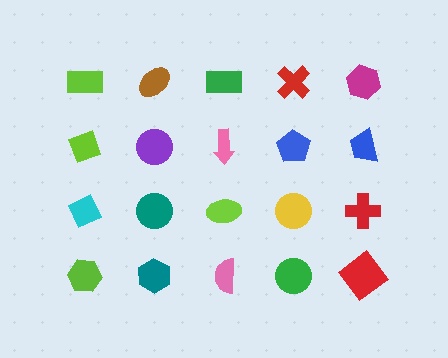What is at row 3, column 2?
A teal circle.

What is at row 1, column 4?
A red cross.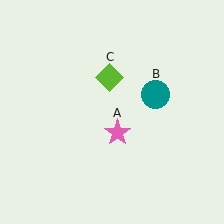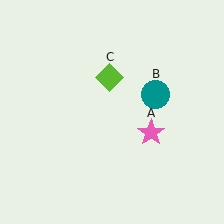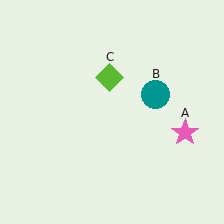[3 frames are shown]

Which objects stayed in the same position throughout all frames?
Teal circle (object B) and lime diamond (object C) remained stationary.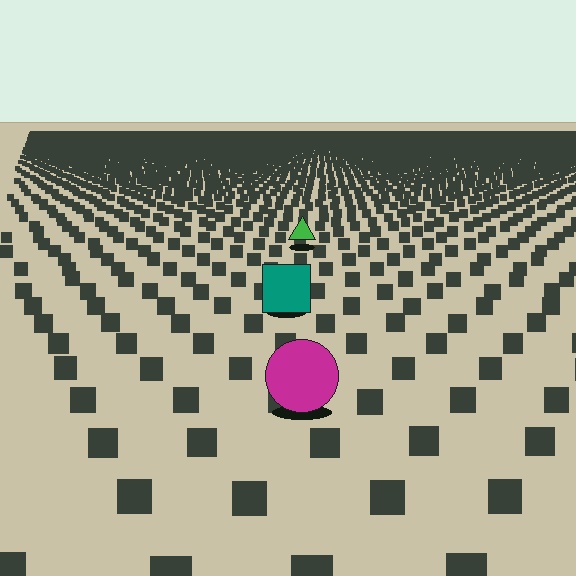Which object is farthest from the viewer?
The green triangle is farthest from the viewer. It appears smaller and the ground texture around it is denser.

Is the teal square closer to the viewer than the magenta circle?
No. The magenta circle is closer — you can tell from the texture gradient: the ground texture is coarser near it.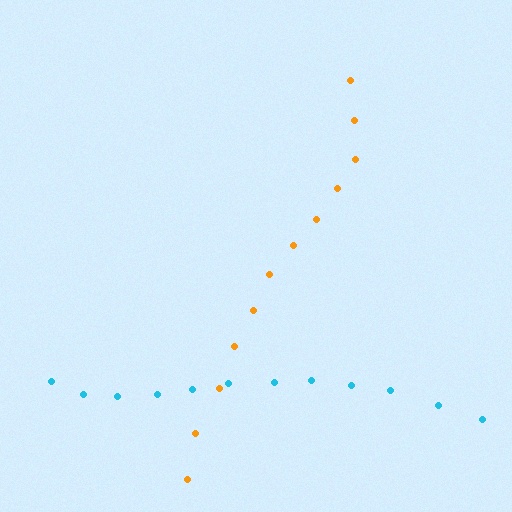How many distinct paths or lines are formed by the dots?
There are 2 distinct paths.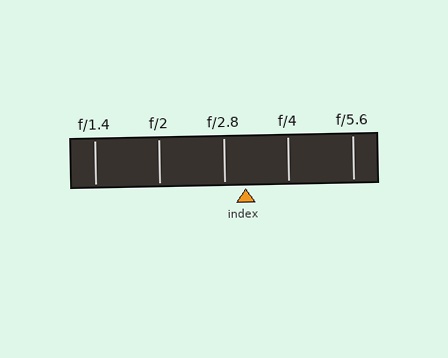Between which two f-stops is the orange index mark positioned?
The index mark is between f/2.8 and f/4.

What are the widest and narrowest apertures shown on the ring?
The widest aperture shown is f/1.4 and the narrowest is f/5.6.